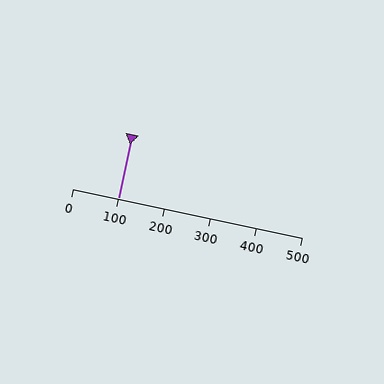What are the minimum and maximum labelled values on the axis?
The axis runs from 0 to 500.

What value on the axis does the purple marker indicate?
The marker indicates approximately 100.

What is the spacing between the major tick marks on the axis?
The major ticks are spaced 100 apart.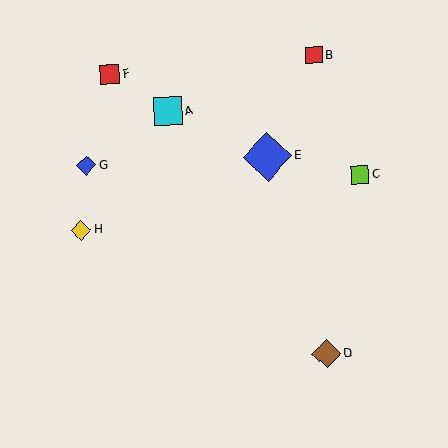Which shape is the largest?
The blue diamond (labeled E) is the largest.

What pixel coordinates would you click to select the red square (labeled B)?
Click at (314, 55) to select the red square B.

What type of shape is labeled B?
Shape B is a red square.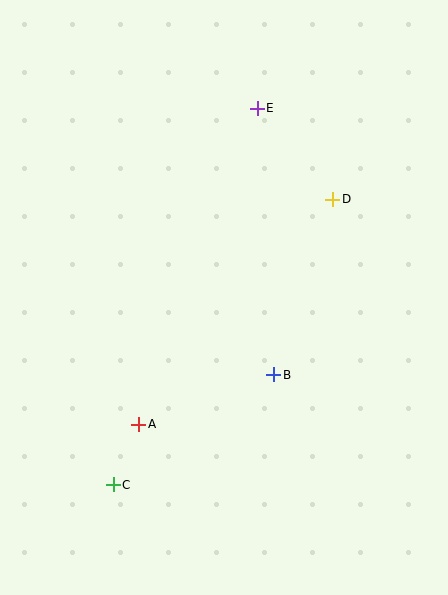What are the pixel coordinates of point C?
Point C is at (113, 485).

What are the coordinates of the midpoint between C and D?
The midpoint between C and D is at (223, 342).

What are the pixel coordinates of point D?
Point D is at (333, 199).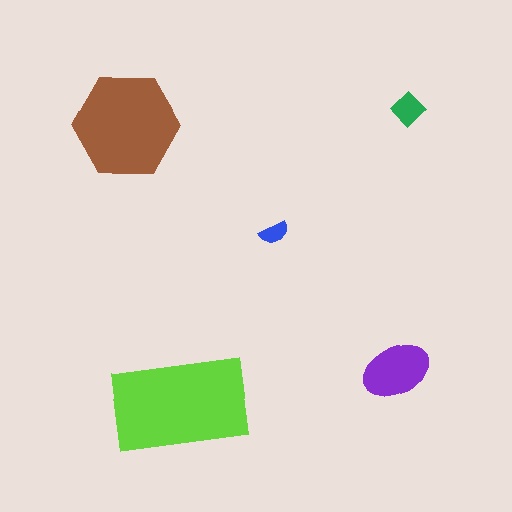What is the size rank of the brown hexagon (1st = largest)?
2nd.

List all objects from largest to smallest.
The lime rectangle, the brown hexagon, the purple ellipse, the green diamond, the blue semicircle.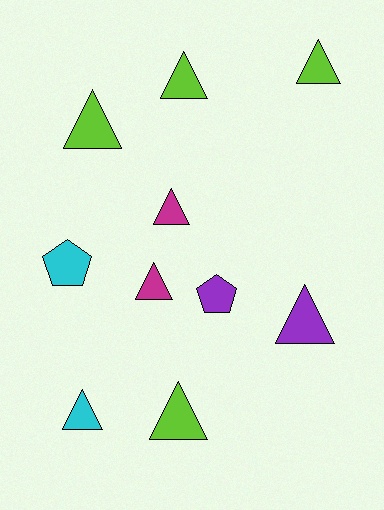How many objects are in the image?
There are 10 objects.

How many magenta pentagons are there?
There are no magenta pentagons.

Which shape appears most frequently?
Triangle, with 8 objects.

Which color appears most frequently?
Lime, with 4 objects.